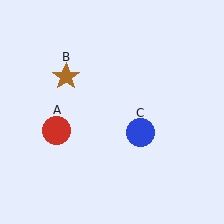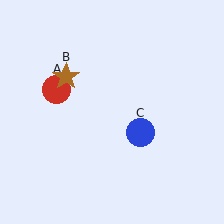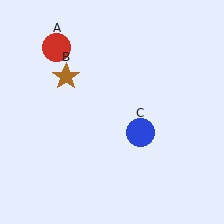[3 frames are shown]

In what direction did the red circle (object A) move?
The red circle (object A) moved up.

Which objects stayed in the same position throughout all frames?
Brown star (object B) and blue circle (object C) remained stationary.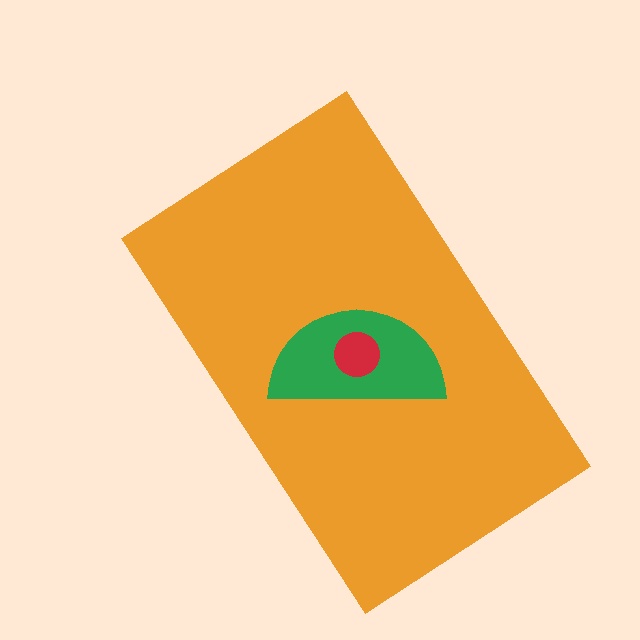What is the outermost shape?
The orange rectangle.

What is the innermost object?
The red circle.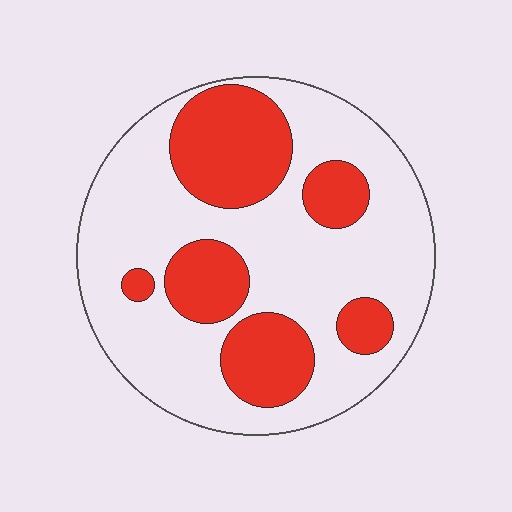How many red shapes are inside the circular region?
6.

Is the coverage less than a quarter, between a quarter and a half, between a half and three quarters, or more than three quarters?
Between a quarter and a half.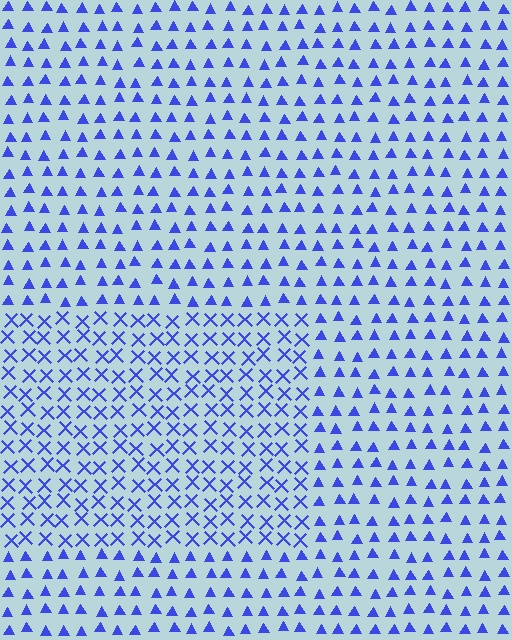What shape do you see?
I see a rectangle.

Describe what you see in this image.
The image is filled with small blue elements arranged in a uniform grid. A rectangle-shaped region contains X marks, while the surrounding area contains triangles. The boundary is defined purely by the change in element shape.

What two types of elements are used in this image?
The image uses X marks inside the rectangle region and triangles outside it.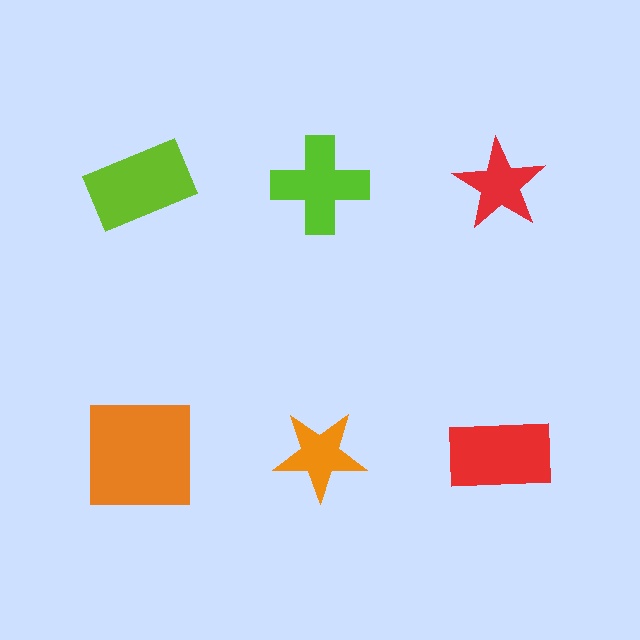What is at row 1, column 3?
A red star.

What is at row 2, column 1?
An orange square.